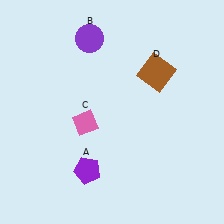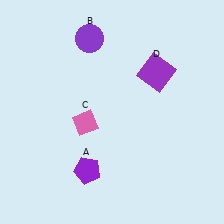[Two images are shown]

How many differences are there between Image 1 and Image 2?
There is 1 difference between the two images.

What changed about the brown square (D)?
In Image 1, D is brown. In Image 2, it changed to purple.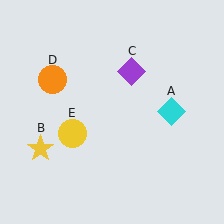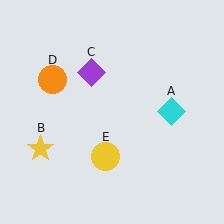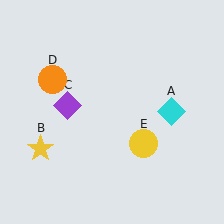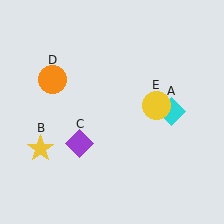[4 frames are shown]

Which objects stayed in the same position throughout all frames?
Cyan diamond (object A) and yellow star (object B) and orange circle (object D) remained stationary.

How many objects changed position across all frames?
2 objects changed position: purple diamond (object C), yellow circle (object E).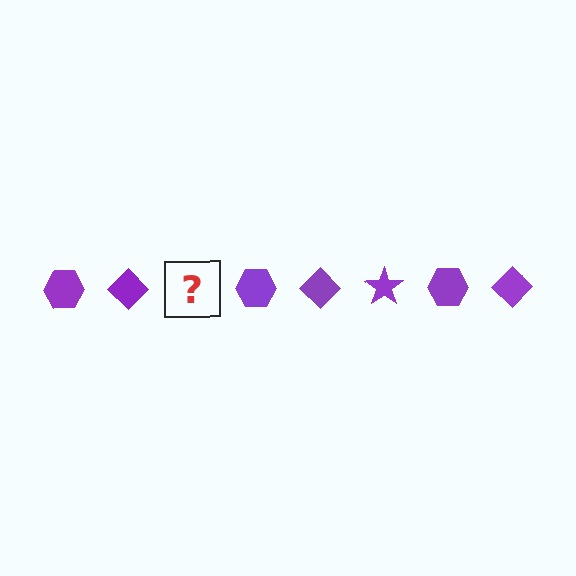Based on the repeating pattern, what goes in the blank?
The blank should be a purple star.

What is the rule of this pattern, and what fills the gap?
The rule is that the pattern cycles through hexagon, diamond, star shapes in purple. The gap should be filled with a purple star.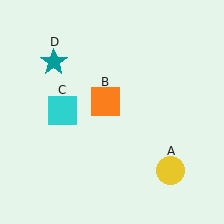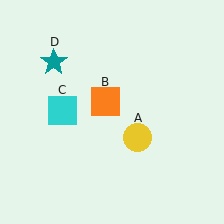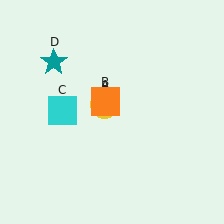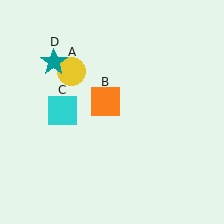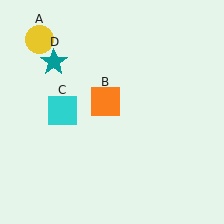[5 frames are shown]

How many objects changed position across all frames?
1 object changed position: yellow circle (object A).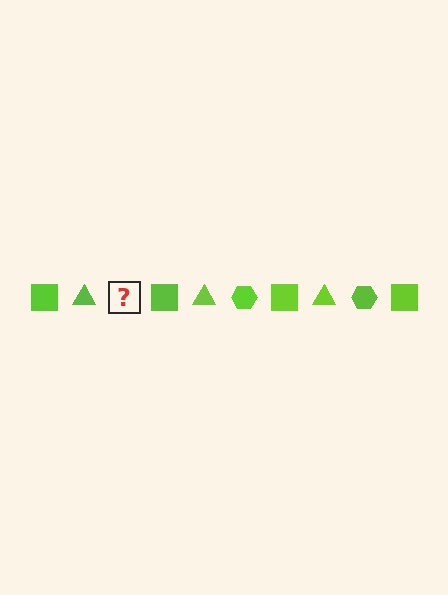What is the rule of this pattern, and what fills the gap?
The rule is that the pattern cycles through square, triangle, hexagon shapes in lime. The gap should be filled with a lime hexagon.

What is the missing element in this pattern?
The missing element is a lime hexagon.